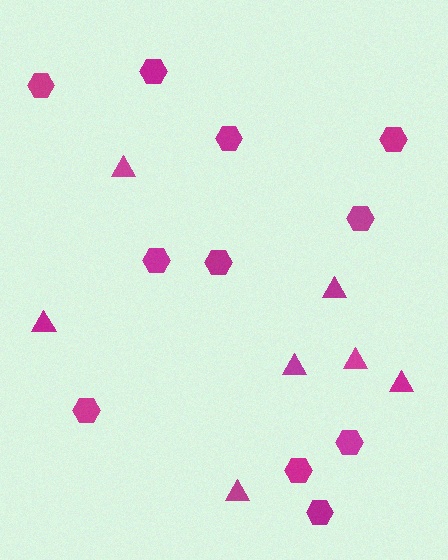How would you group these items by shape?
There are 2 groups: one group of triangles (7) and one group of hexagons (11).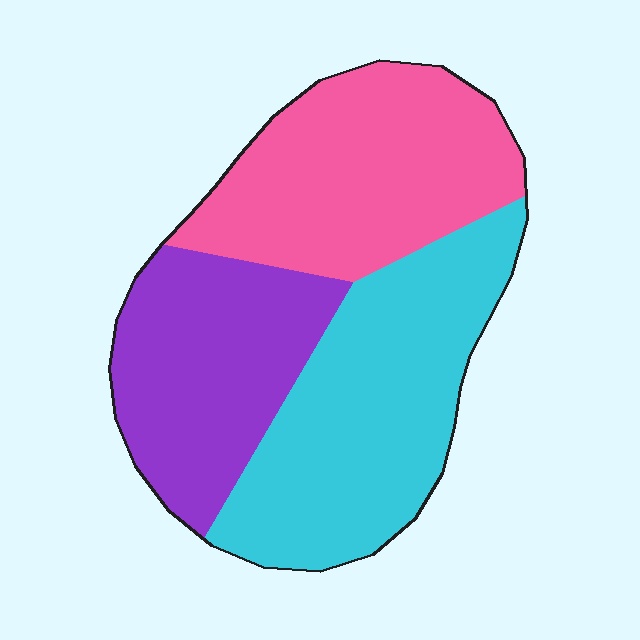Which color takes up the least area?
Purple, at roughly 30%.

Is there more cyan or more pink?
Cyan.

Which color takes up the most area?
Cyan, at roughly 40%.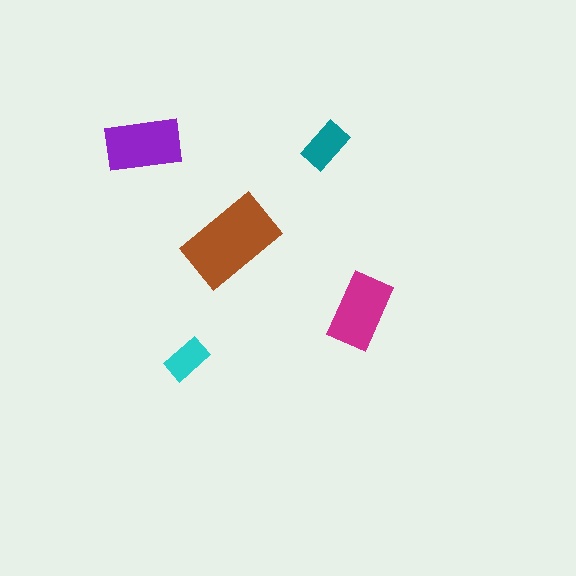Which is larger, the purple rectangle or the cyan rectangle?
The purple one.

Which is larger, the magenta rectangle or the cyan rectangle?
The magenta one.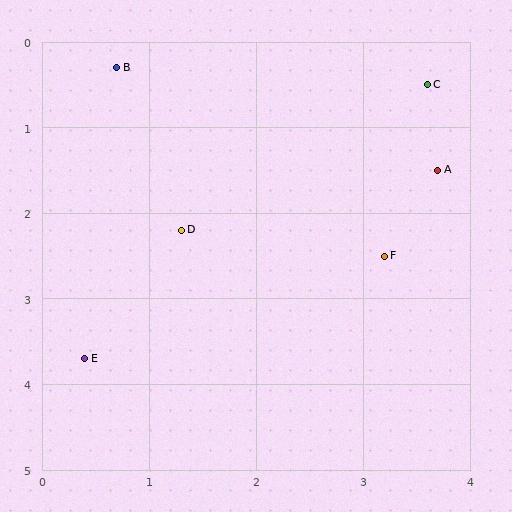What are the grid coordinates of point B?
Point B is at approximately (0.7, 0.3).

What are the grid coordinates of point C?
Point C is at approximately (3.6, 0.5).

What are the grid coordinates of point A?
Point A is at approximately (3.7, 1.5).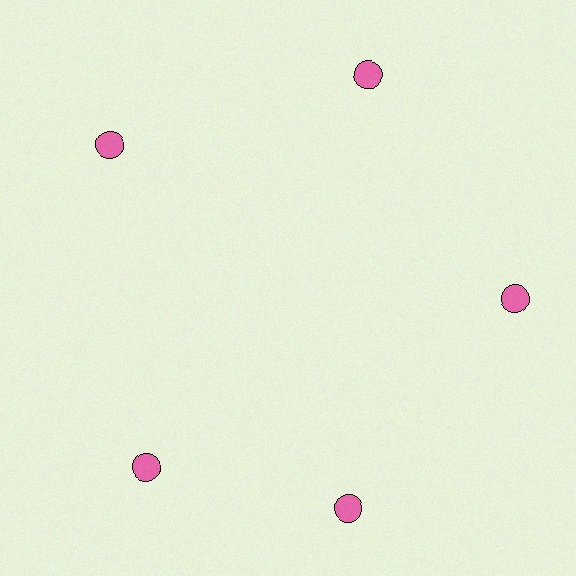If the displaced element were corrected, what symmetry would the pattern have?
It would have 5-fold rotational symmetry — the pattern would map onto itself every 72 degrees.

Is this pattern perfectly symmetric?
No. The 5 pink circles are arranged in a ring, but one element near the 8 o'clock position is rotated out of alignment along the ring, breaking the 5-fold rotational symmetry.